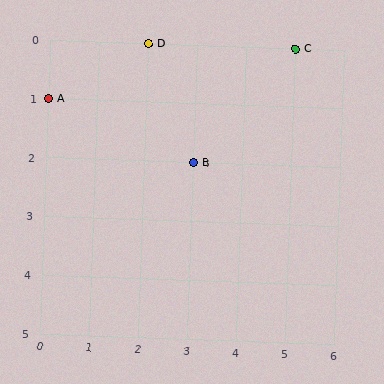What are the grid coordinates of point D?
Point D is at grid coordinates (2, 0).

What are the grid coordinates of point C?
Point C is at grid coordinates (5, 0).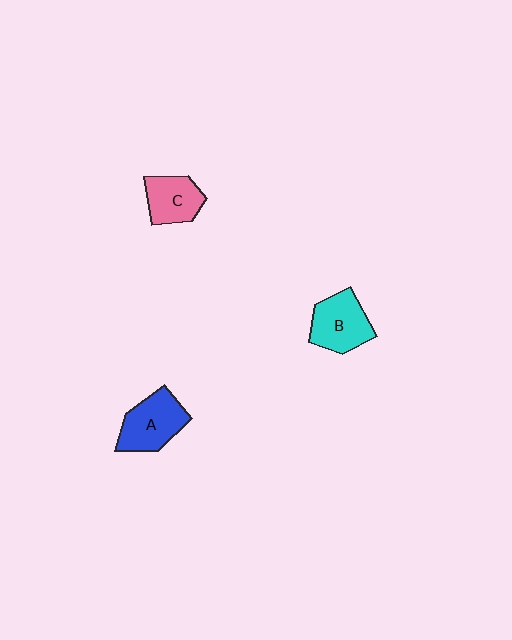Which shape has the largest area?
Shape A (blue).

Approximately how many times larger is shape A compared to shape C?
Approximately 1.3 times.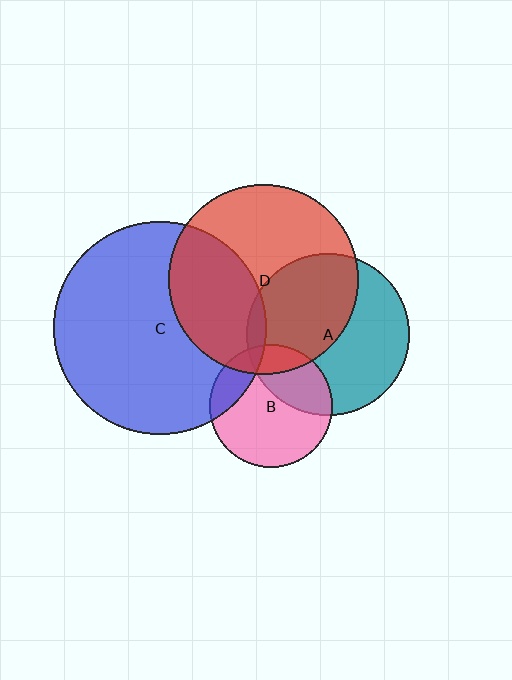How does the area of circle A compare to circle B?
Approximately 1.7 times.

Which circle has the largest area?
Circle C (blue).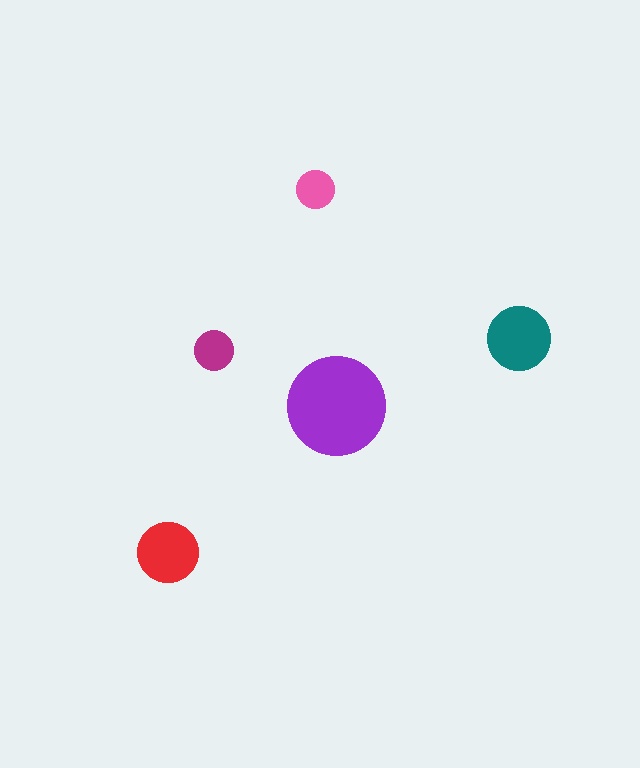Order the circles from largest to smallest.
the purple one, the teal one, the red one, the magenta one, the pink one.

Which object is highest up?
The pink circle is topmost.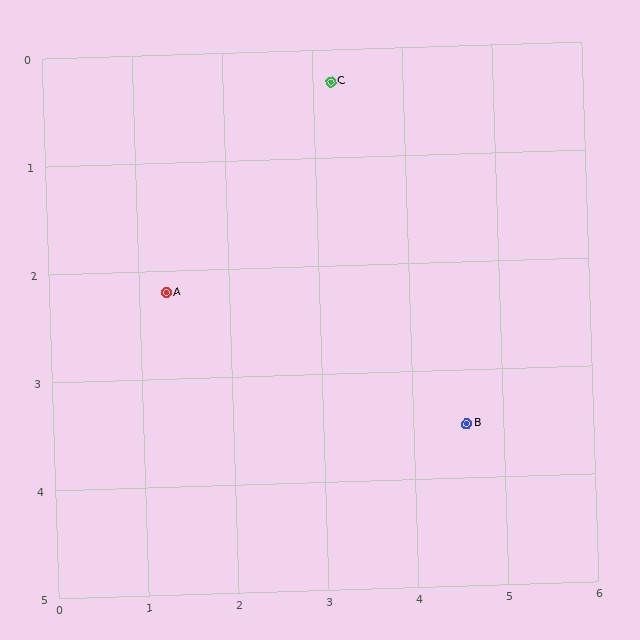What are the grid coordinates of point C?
Point C is at approximately (3.2, 0.3).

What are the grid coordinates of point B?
Point B is at approximately (4.6, 3.5).